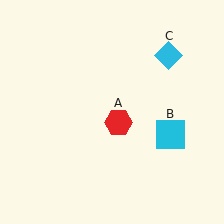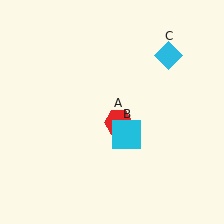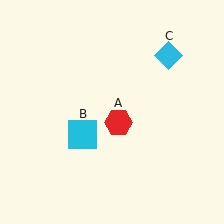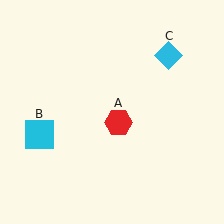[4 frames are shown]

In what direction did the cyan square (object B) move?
The cyan square (object B) moved left.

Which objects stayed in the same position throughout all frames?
Red hexagon (object A) and cyan diamond (object C) remained stationary.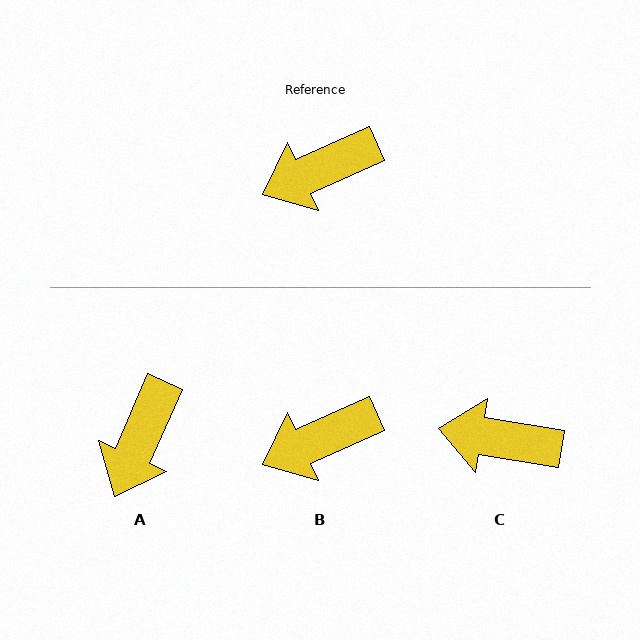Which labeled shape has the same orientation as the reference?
B.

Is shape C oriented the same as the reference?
No, it is off by about 33 degrees.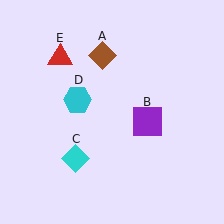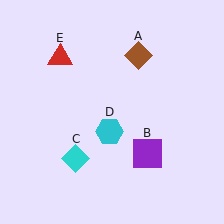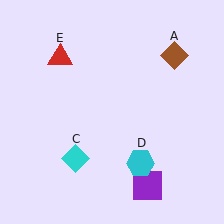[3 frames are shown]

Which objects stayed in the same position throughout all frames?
Cyan diamond (object C) and red triangle (object E) remained stationary.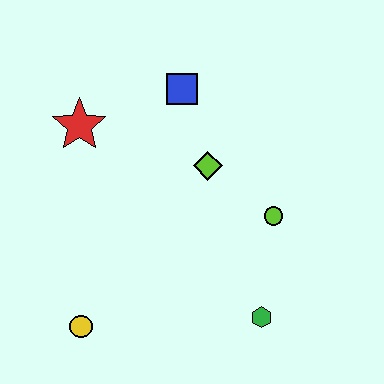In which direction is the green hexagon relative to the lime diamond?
The green hexagon is below the lime diamond.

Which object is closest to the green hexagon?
The lime circle is closest to the green hexagon.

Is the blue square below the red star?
No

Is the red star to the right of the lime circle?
No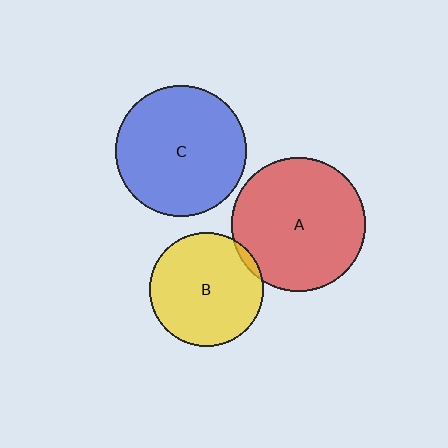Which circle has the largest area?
Circle A (red).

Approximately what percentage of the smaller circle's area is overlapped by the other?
Approximately 5%.